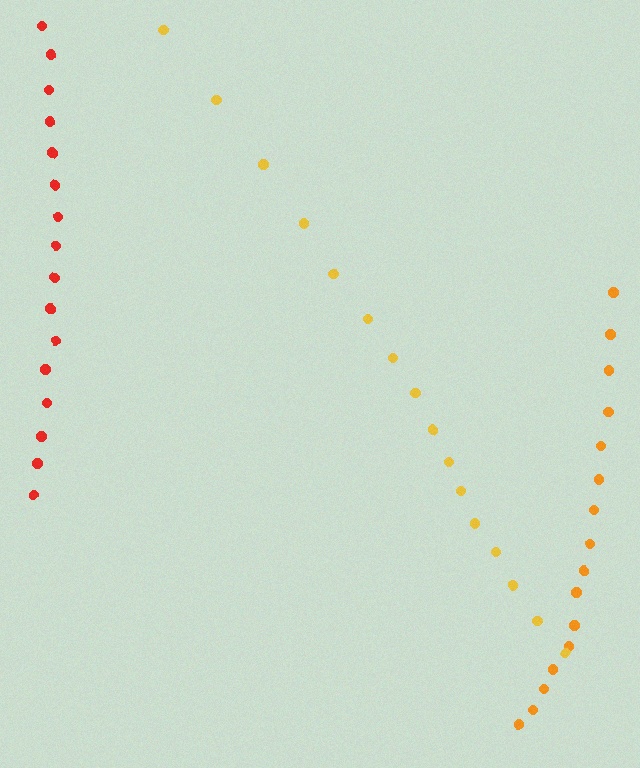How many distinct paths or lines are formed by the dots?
There are 3 distinct paths.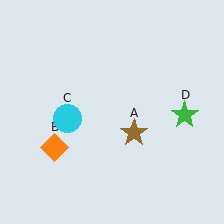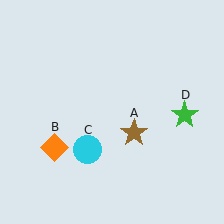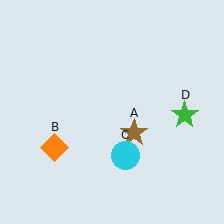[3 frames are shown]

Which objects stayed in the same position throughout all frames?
Brown star (object A) and orange diamond (object B) and green star (object D) remained stationary.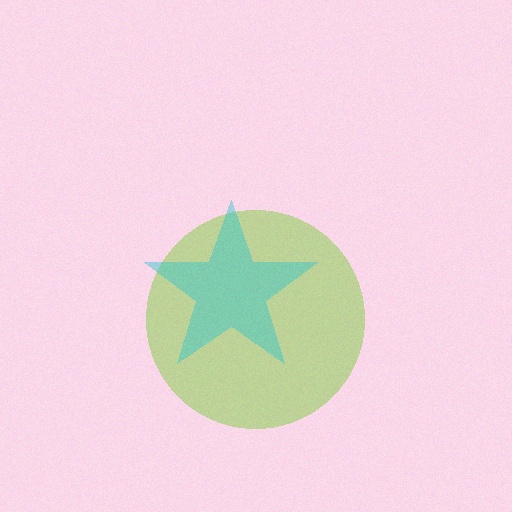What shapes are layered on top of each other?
The layered shapes are: a lime circle, a cyan star.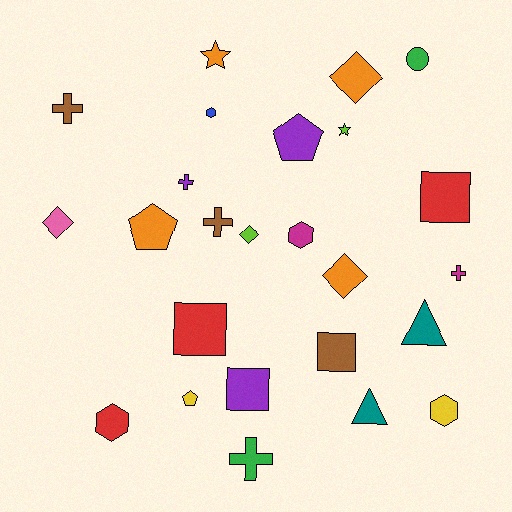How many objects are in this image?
There are 25 objects.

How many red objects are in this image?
There are 3 red objects.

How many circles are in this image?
There is 1 circle.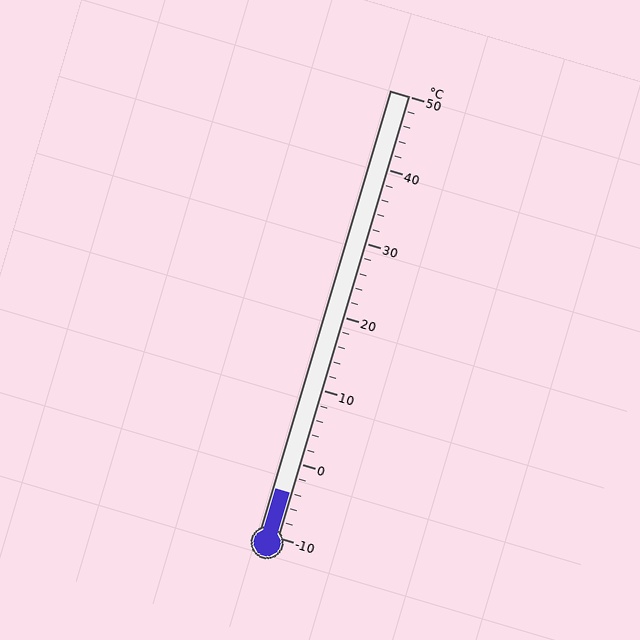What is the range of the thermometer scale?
The thermometer scale ranges from -10°C to 50°C.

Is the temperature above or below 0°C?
The temperature is below 0°C.